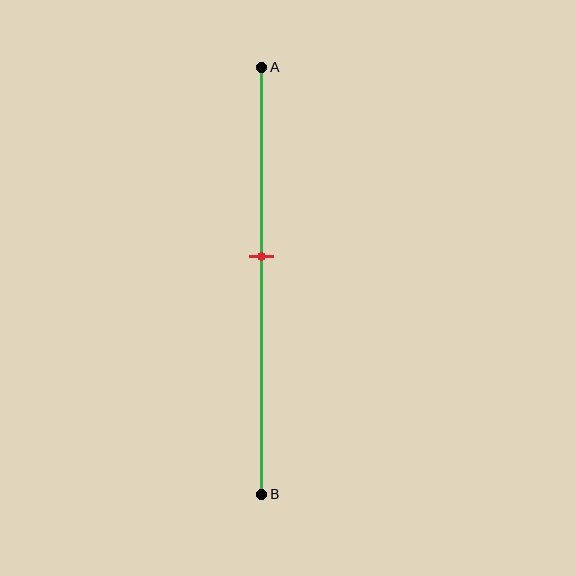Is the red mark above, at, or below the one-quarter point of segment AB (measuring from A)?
The red mark is below the one-quarter point of segment AB.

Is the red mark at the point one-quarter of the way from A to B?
No, the mark is at about 45% from A, not at the 25% one-quarter point.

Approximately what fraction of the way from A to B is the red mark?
The red mark is approximately 45% of the way from A to B.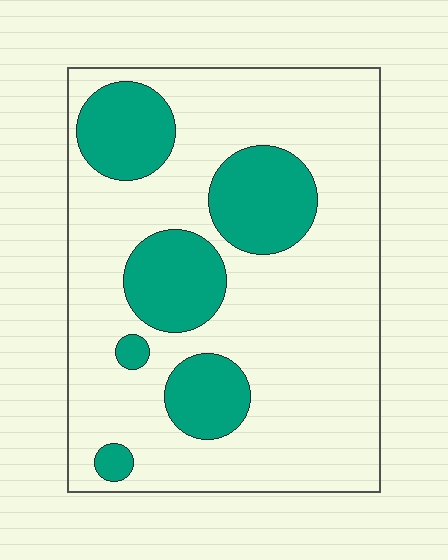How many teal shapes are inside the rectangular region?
6.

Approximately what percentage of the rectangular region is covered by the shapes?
Approximately 25%.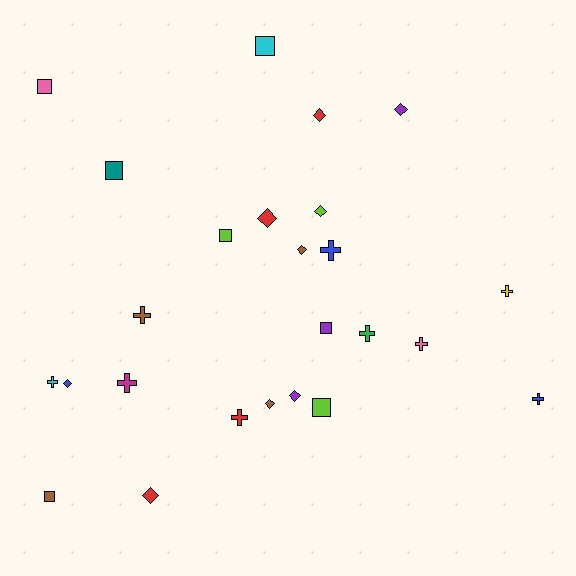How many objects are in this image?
There are 25 objects.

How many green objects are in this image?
There is 1 green object.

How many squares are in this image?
There are 7 squares.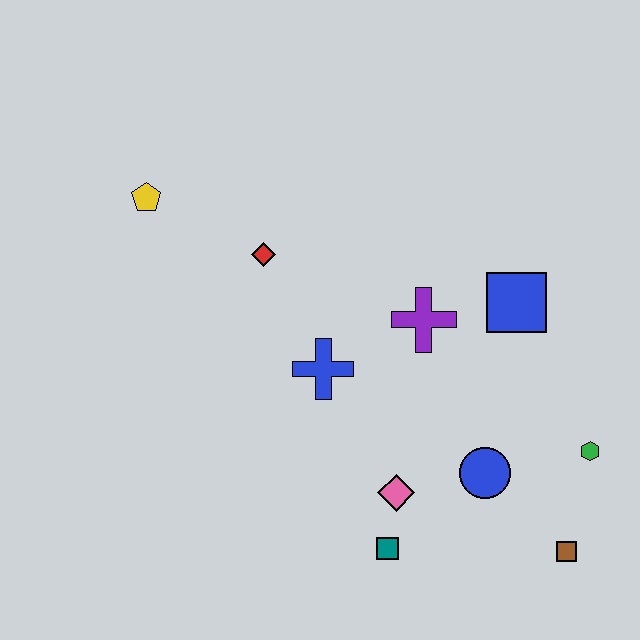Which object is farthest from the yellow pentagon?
The brown square is farthest from the yellow pentagon.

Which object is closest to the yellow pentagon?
The red diamond is closest to the yellow pentagon.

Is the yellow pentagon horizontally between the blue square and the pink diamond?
No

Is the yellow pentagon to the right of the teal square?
No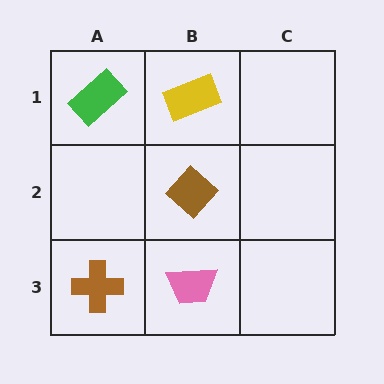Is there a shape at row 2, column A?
No, that cell is empty.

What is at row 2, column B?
A brown diamond.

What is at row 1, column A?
A green rectangle.